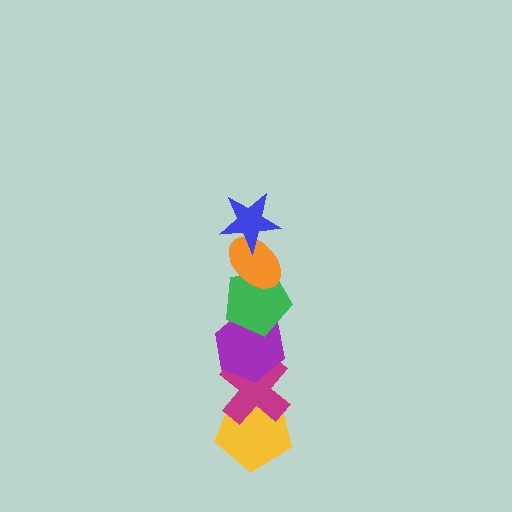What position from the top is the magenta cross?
The magenta cross is 5th from the top.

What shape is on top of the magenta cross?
The purple hexagon is on top of the magenta cross.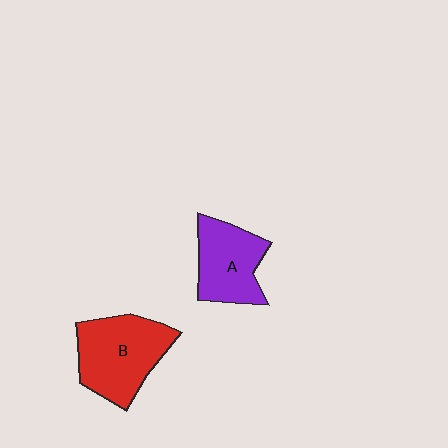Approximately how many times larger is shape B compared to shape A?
Approximately 1.3 times.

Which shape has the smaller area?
Shape A (purple).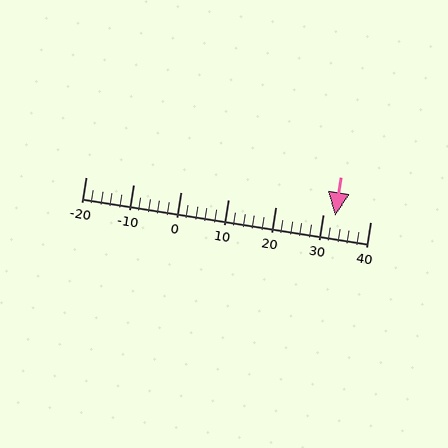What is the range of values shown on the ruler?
The ruler shows values from -20 to 40.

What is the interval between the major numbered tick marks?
The major tick marks are spaced 10 units apart.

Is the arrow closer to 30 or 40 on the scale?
The arrow is closer to 30.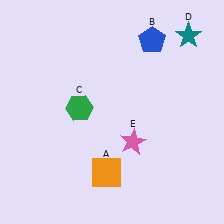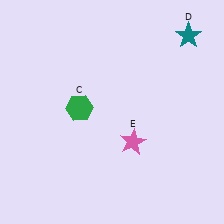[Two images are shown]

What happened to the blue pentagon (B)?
The blue pentagon (B) was removed in Image 2. It was in the top-right area of Image 1.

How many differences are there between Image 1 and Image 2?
There are 2 differences between the two images.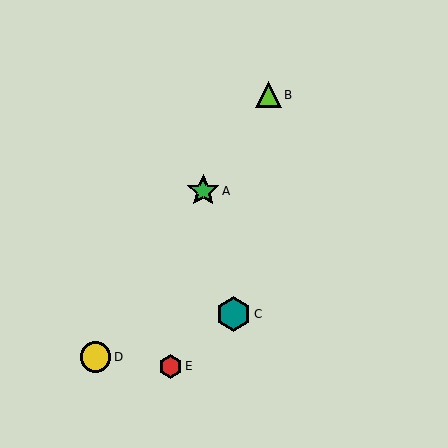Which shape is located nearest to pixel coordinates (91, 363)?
The yellow circle (labeled D) at (95, 357) is nearest to that location.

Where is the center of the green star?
The center of the green star is at (203, 191).